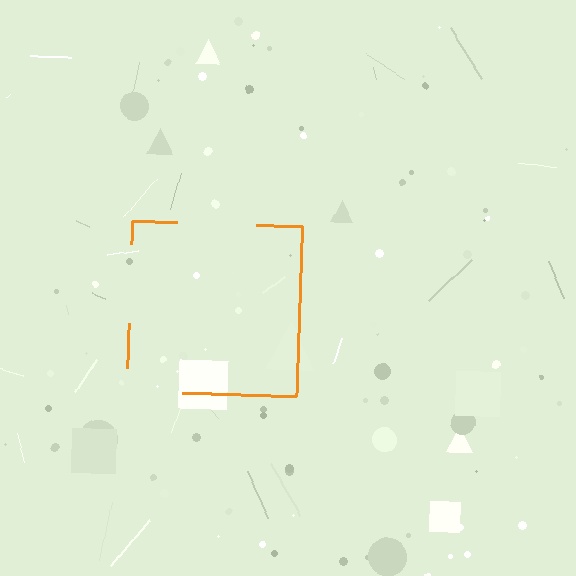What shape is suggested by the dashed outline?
The dashed outline suggests a square.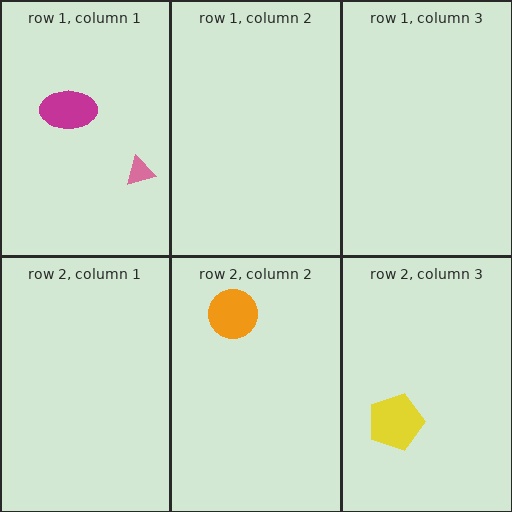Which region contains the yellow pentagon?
The row 2, column 3 region.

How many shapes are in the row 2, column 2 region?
1.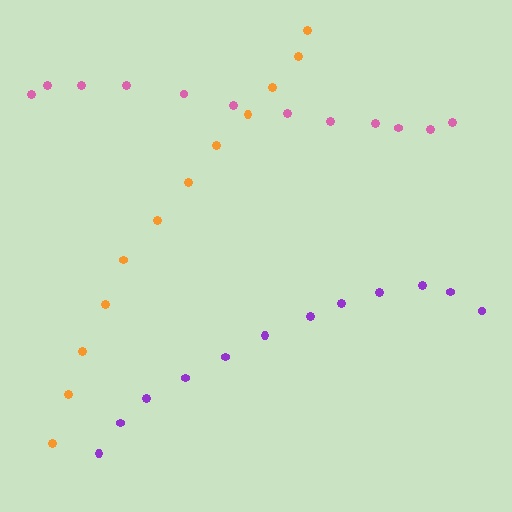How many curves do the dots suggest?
There are 3 distinct paths.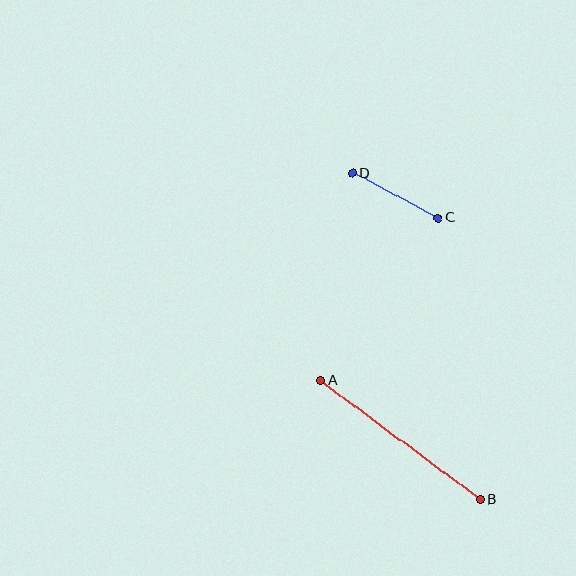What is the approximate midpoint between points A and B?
The midpoint is at approximately (401, 440) pixels.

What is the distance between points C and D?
The distance is approximately 96 pixels.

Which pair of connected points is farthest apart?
Points A and B are farthest apart.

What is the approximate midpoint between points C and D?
The midpoint is at approximately (395, 196) pixels.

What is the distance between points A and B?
The distance is approximately 199 pixels.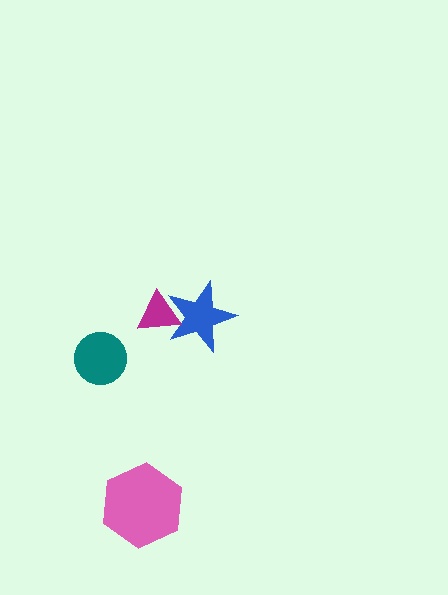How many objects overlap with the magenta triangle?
1 object overlaps with the magenta triangle.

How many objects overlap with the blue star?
1 object overlaps with the blue star.